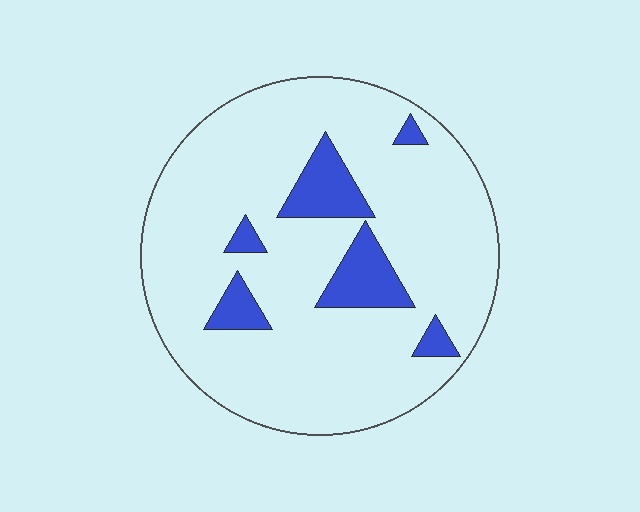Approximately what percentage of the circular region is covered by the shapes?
Approximately 15%.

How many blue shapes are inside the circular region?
6.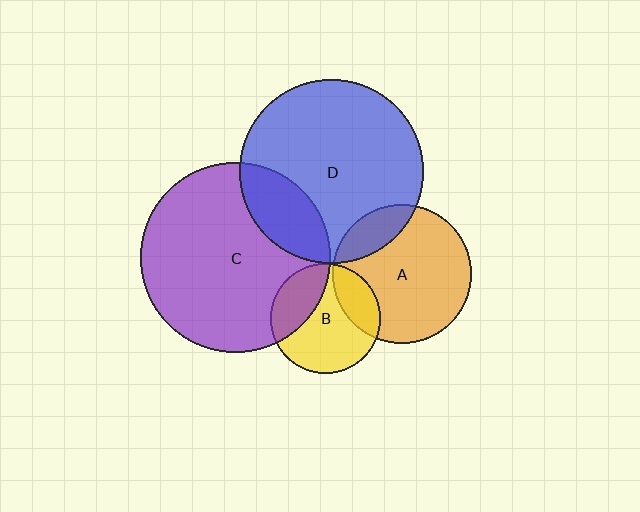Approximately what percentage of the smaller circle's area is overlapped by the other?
Approximately 15%.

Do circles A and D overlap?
Yes.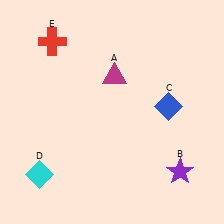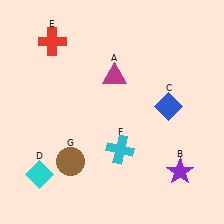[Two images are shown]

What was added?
A cyan cross (F), a brown circle (G) were added in Image 2.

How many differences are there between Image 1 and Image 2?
There are 2 differences between the two images.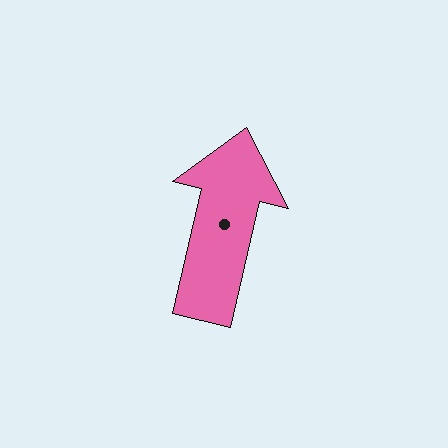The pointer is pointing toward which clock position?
Roughly 12 o'clock.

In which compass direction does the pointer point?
North.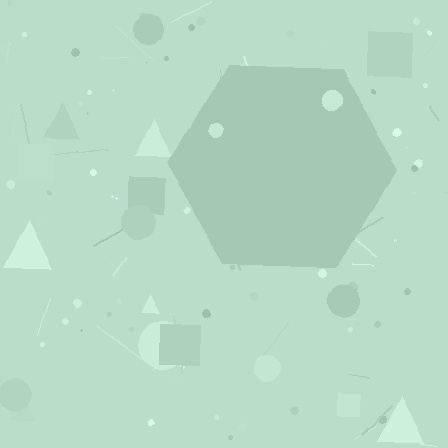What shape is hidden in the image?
A hexagon is hidden in the image.